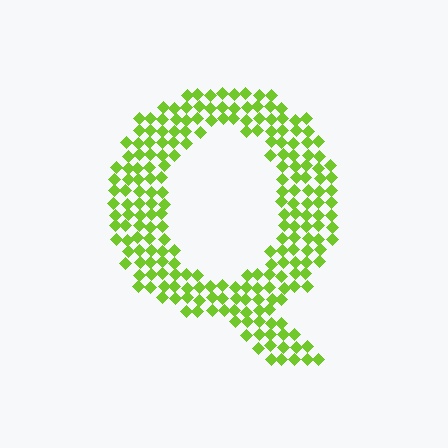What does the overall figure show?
The overall figure shows the letter Q.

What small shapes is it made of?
It is made of small diamonds.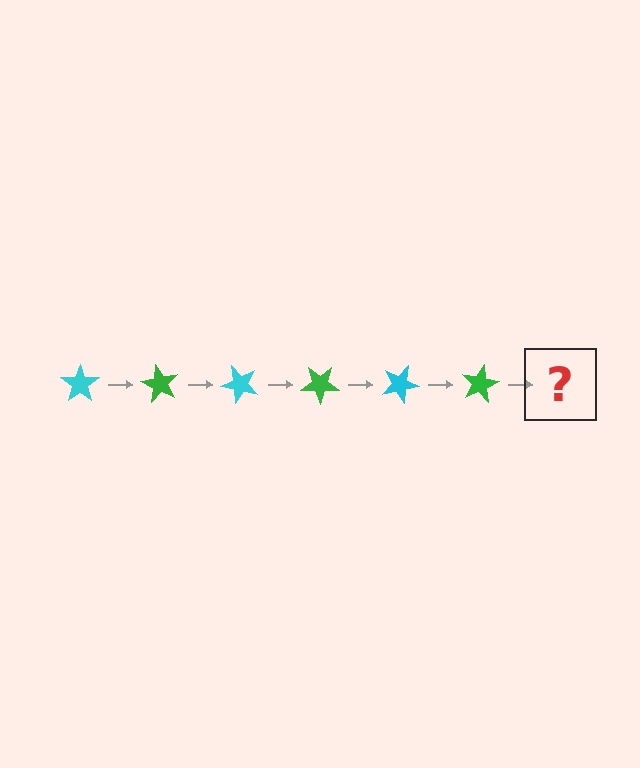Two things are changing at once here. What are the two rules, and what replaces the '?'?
The two rules are that it rotates 60 degrees each step and the color cycles through cyan and green. The '?' should be a cyan star, rotated 360 degrees from the start.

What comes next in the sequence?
The next element should be a cyan star, rotated 360 degrees from the start.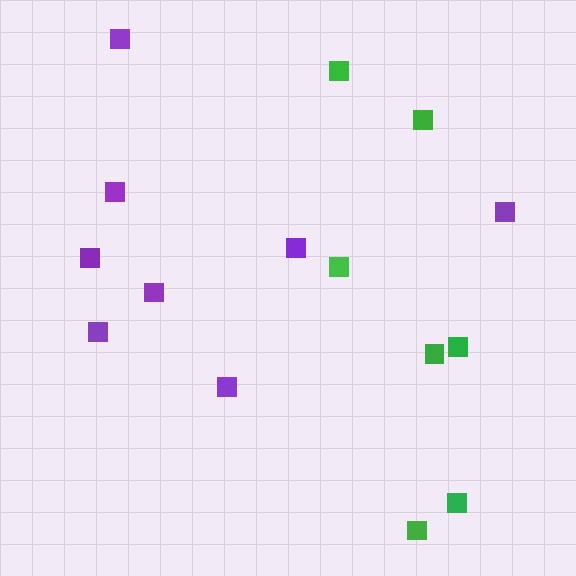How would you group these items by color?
There are 2 groups: one group of green squares (7) and one group of purple squares (8).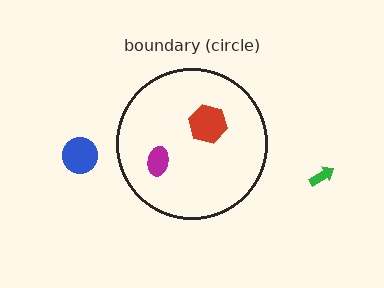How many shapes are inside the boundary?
2 inside, 2 outside.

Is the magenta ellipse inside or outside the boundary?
Inside.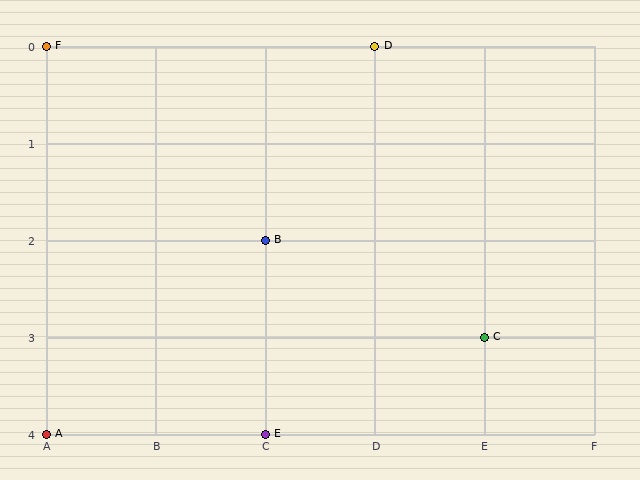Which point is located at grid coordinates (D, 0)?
Point D is at (D, 0).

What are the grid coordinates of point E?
Point E is at grid coordinates (C, 4).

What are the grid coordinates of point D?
Point D is at grid coordinates (D, 0).